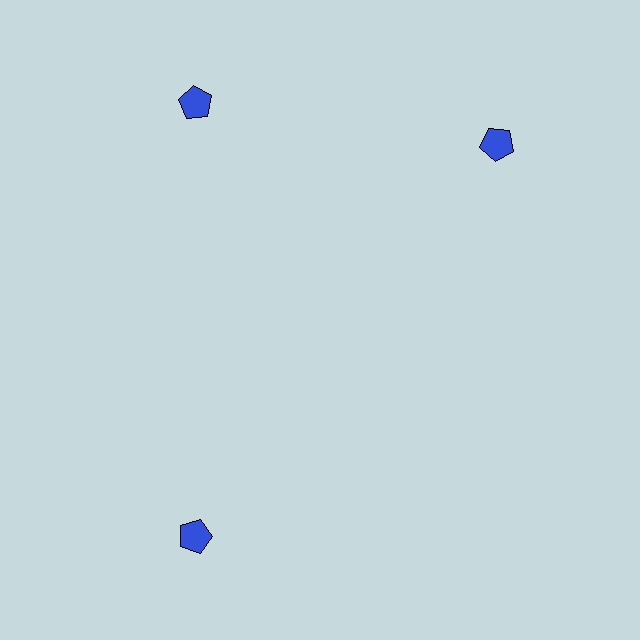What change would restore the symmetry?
The symmetry would be restored by rotating it back into even spacing with its neighbors so that all 3 pentagons sit at equal angles and equal distance from the center.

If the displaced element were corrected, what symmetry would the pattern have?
It would have 3-fold rotational symmetry — the pattern would map onto itself every 120 degrees.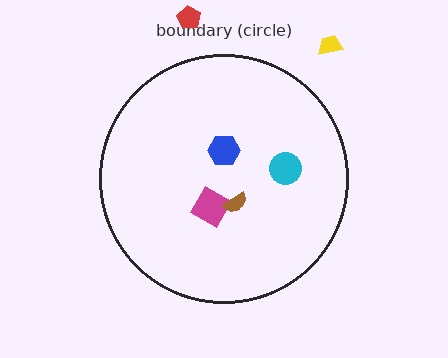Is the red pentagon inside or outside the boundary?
Outside.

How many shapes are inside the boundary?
4 inside, 2 outside.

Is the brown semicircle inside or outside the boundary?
Inside.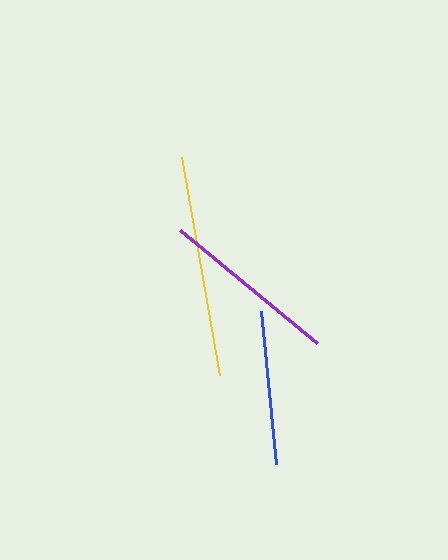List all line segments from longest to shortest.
From longest to shortest: yellow, purple, blue.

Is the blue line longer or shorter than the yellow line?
The yellow line is longer than the blue line.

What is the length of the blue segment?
The blue segment is approximately 154 pixels long.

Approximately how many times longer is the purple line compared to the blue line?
The purple line is approximately 1.2 times the length of the blue line.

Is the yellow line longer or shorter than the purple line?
The yellow line is longer than the purple line.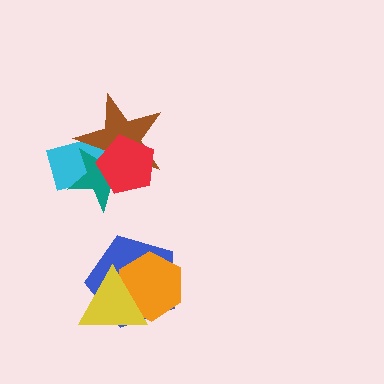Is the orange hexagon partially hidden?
Yes, it is partially covered by another shape.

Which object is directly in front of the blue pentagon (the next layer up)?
The orange hexagon is directly in front of the blue pentagon.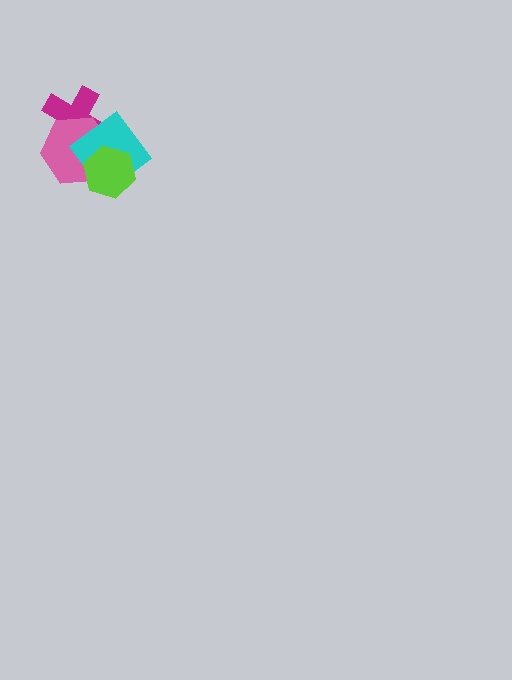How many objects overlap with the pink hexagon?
3 objects overlap with the pink hexagon.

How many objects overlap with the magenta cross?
2 objects overlap with the magenta cross.